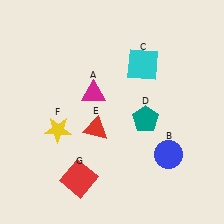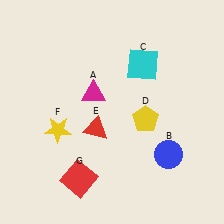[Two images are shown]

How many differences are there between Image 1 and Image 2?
There is 1 difference between the two images.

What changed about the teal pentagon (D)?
In Image 1, D is teal. In Image 2, it changed to yellow.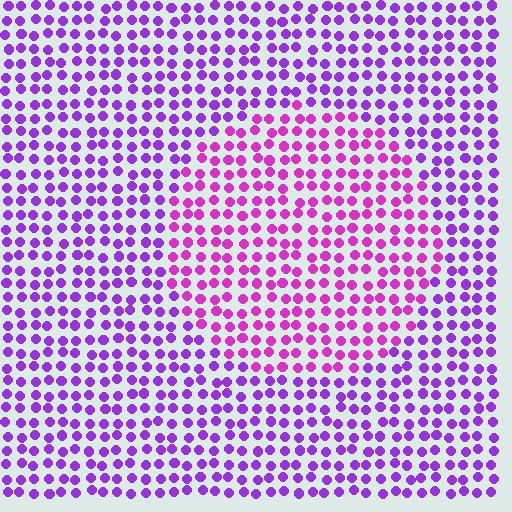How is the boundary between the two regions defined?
The boundary is defined purely by a slight shift in hue (about 31 degrees). Spacing, size, and orientation are identical on both sides.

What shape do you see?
I see a circle.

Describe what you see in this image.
The image is filled with small purple elements in a uniform arrangement. A circle-shaped region is visible where the elements are tinted to a slightly different hue, forming a subtle color boundary.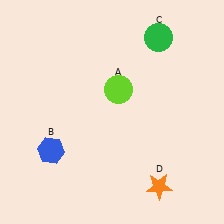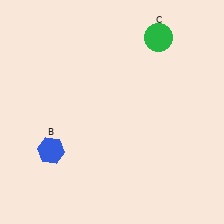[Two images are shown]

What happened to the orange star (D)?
The orange star (D) was removed in Image 2. It was in the bottom-right area of Image 1.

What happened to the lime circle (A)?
The lime circle (A) was removed in Image 2. It was in the top-right area of Image 1.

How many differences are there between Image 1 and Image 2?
There are 2 differences between the two images.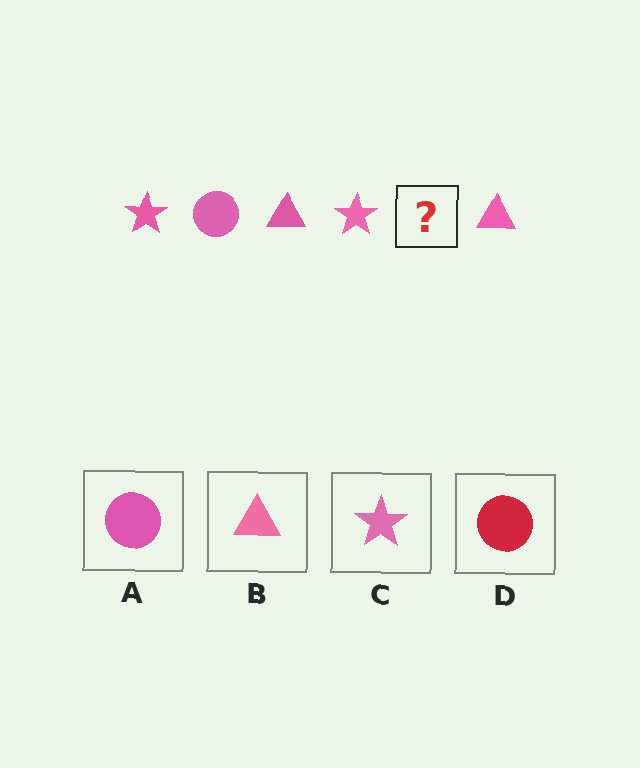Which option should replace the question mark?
Option A.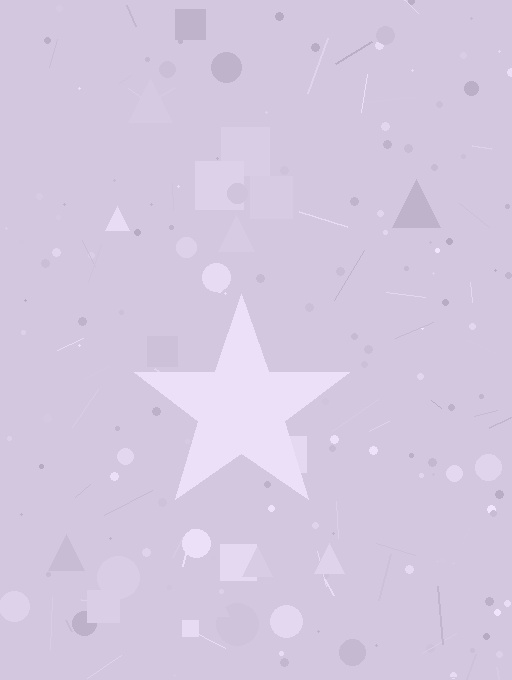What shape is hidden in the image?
A star is hidden in the image.